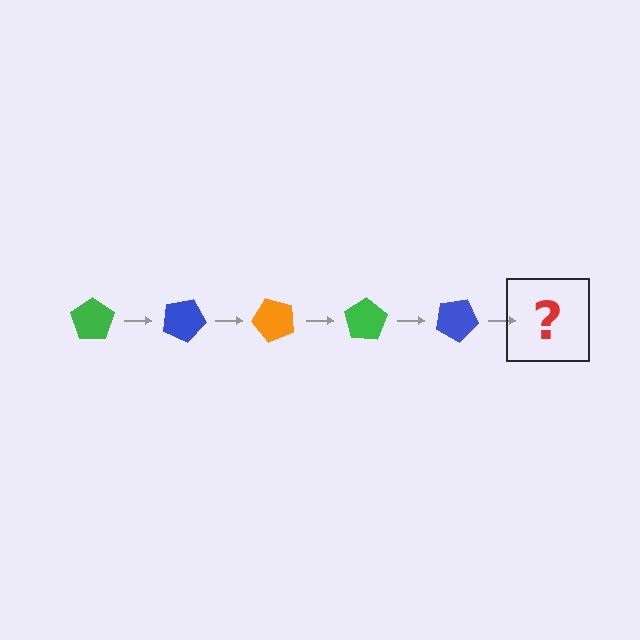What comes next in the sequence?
The next element should be an orange pentagon, rotated 125 degrees from the start.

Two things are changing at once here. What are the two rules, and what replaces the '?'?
The two rules are that it rotates 25 degrees each step and the color cycles through green, blue, and orange. The '?' should be an orange pentagon, rotated 125 degrees from the start.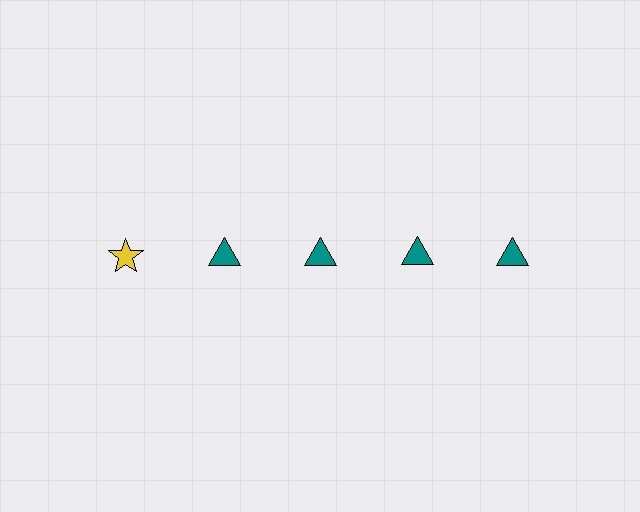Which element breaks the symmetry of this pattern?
The yellow star in the top row, leftmost column breaks the symmetry. All other shapes are teal triangles.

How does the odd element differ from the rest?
It differs in both color (yellow instead of teal) and shape (star instead of triangle).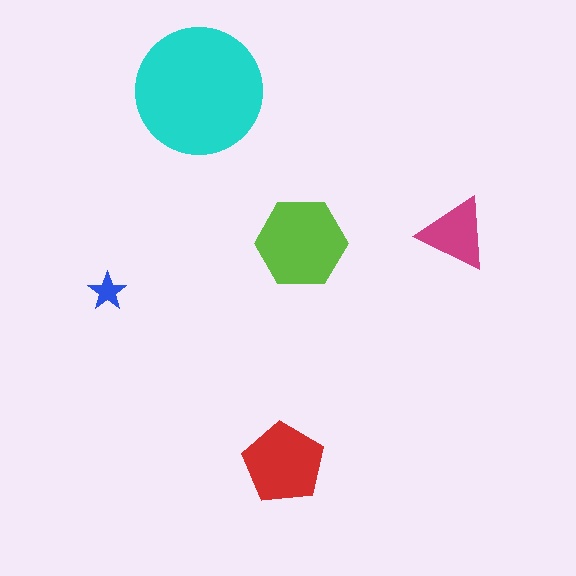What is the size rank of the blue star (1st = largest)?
5th.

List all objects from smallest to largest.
The blue star, the magenta triangle, the red pentagon, the lime hexagon, the cyan circle.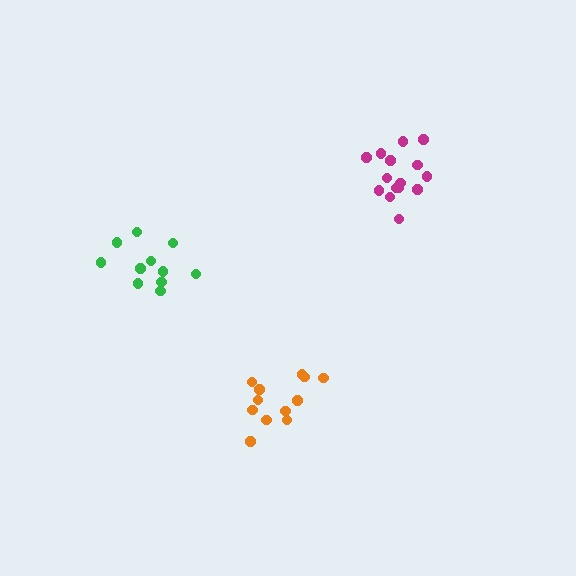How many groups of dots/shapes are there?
There are 3 groups.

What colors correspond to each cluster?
The clusters are colored: green, magenta, orange.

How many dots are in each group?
Group 1: 11 dots, Group 2: 15 dots, Group 3: 12 dots (38 total).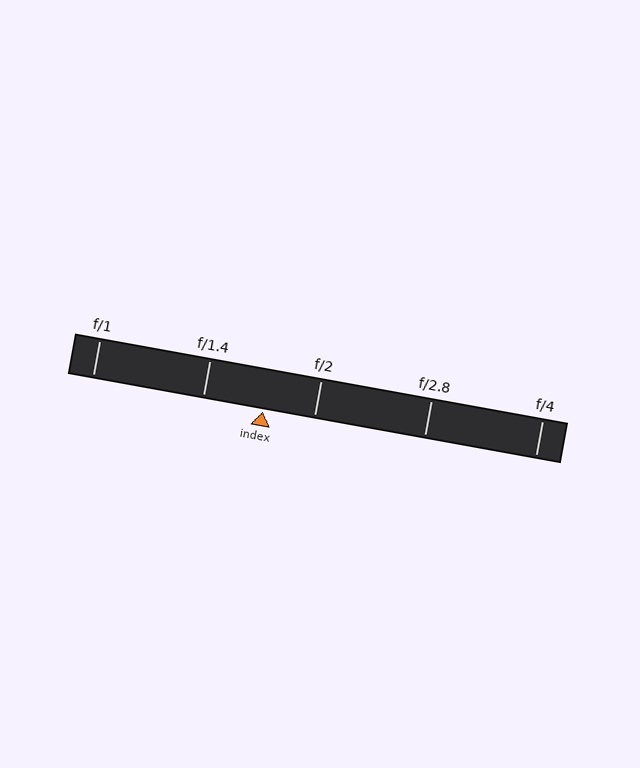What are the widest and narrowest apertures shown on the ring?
The widest aperture shown is f/1 and the narrowest is f/4.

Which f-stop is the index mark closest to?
The index mark is closest to f/2.